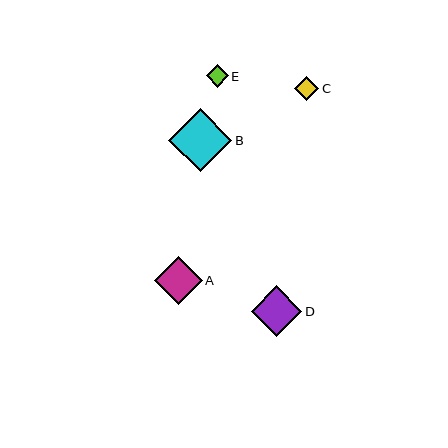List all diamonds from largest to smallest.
From largest to smallest: B, D, A, C, E.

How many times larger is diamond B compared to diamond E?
Diamond B is approximately 2.8 times the size of diamond E.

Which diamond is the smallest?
Diamond E is the smallest with a size of approximately 22 pixels.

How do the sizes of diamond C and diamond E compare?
Diamond C and diamond E are approximately the same size.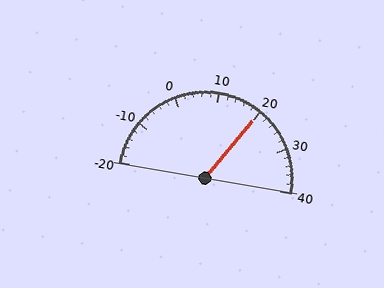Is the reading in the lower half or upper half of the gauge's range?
The reading is in the upper half of the range (-20 to 40).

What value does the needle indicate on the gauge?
The needle indicates approximately 20.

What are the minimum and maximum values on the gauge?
The gauge ranges from -20 to 40.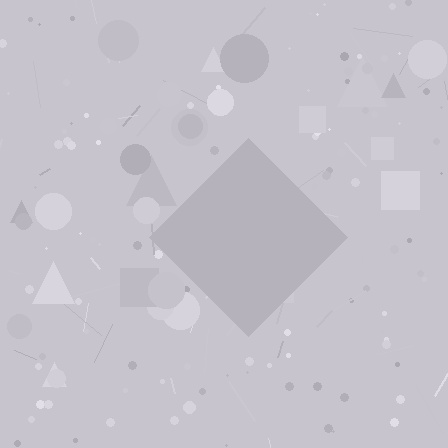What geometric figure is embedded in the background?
A diamond is embedded in the background.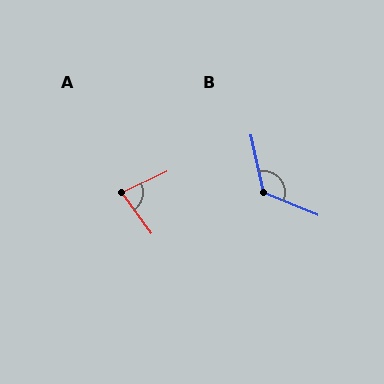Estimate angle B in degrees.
Approximately 125 degrees.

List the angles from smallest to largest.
A (79°), B (125°).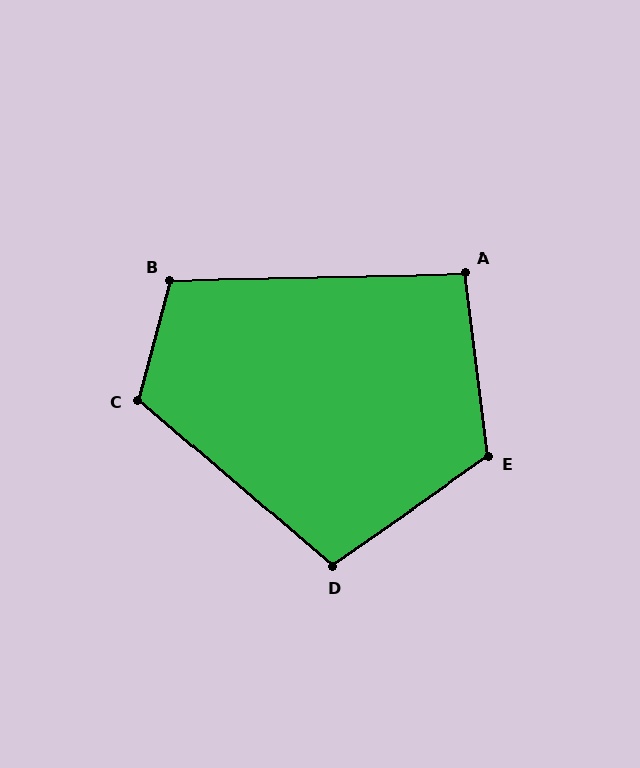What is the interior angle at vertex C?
Approximately 116 degrees (obtuse).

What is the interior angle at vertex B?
Approximately 106 degrees (obtuse).